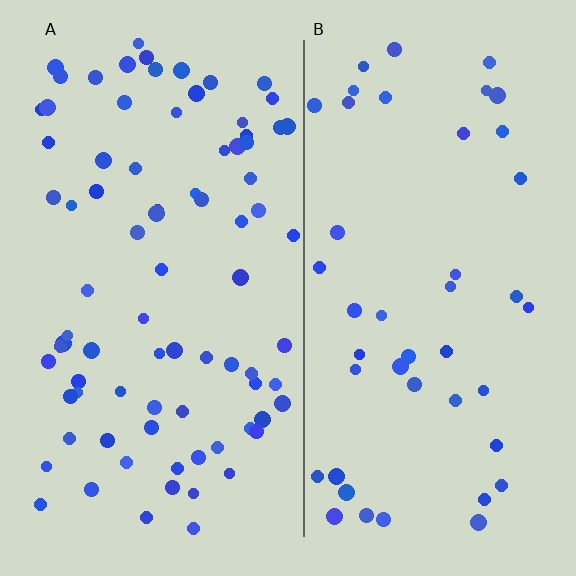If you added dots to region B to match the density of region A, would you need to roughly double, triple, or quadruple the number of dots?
Approximately double.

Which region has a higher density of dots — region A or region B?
A (the left).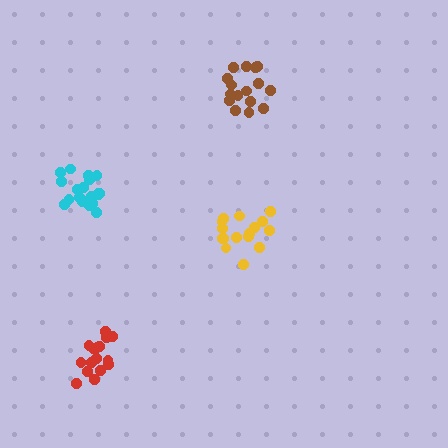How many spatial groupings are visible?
There are 4 spatial groupings.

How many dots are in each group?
Group 1: 16 dots, Group 2: 16 dots, Group 3: 16 dots, Group 4: 20 dots (68 total).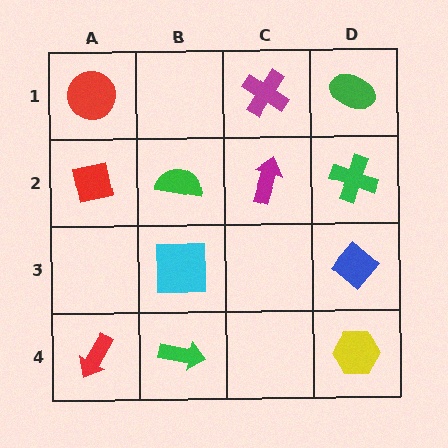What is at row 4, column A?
A red arrow.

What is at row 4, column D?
A yellow hexagon.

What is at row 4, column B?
A green arrow.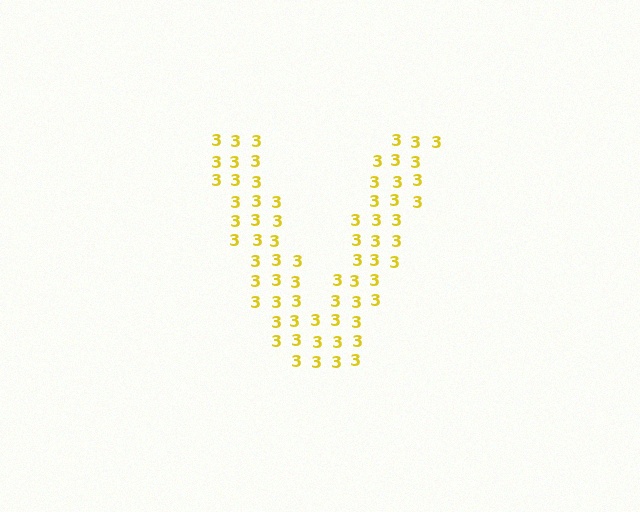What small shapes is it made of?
It is made of small digit 3's.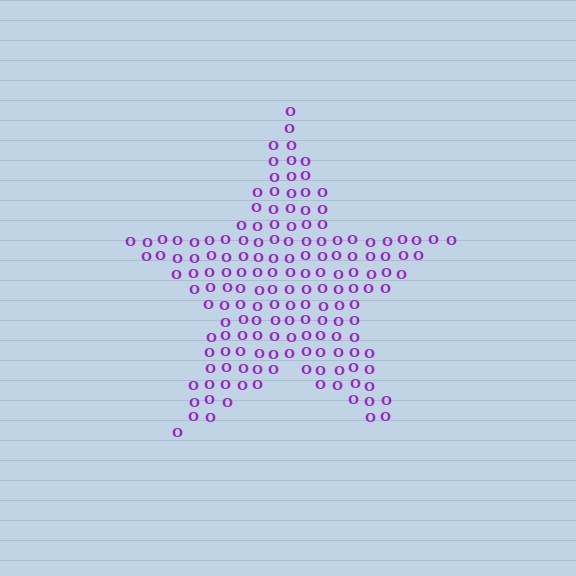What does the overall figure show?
The overall figure shows a star.